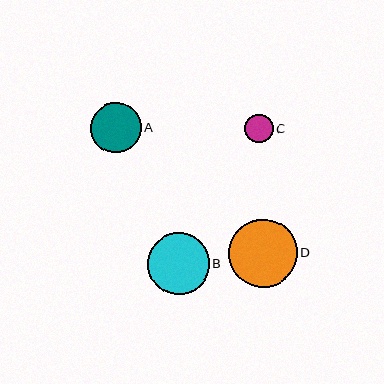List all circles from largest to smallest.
From largest to smallest: D, B, A, C.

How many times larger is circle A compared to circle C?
Circle A is approximately 1.8 times the size of circle C.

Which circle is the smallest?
Circle C is the smallest with a size of approximately 28 pixels.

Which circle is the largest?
Circle D is the largest with a size of approximately 68 pixels.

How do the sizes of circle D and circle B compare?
Circle D and circle B are approximately the same size.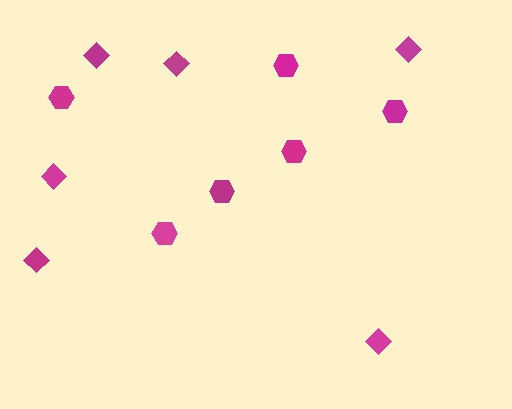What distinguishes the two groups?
There are 2 groups: one group of hexagons (6) and one group of diamonds (6).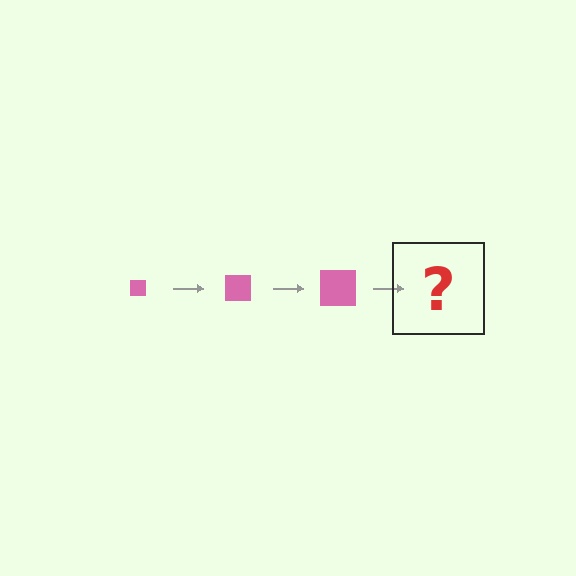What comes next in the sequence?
The next element should be a pink square, larger than the previous one.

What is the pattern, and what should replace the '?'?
The pattern is that the square gets progressively larger each step. The '?' should be a pink square, larger than the previous one.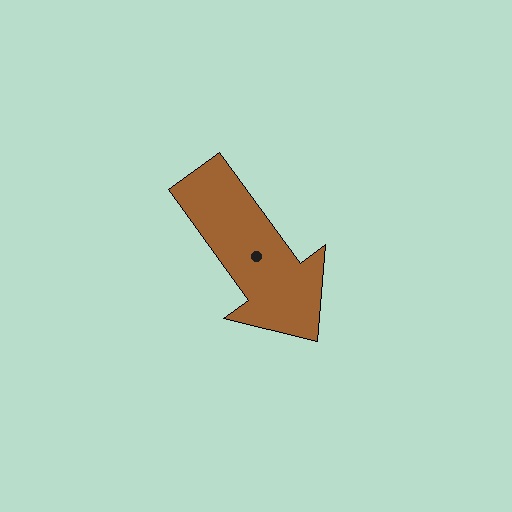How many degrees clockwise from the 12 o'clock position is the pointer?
Approximately 144 degrees.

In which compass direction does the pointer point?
Southeast.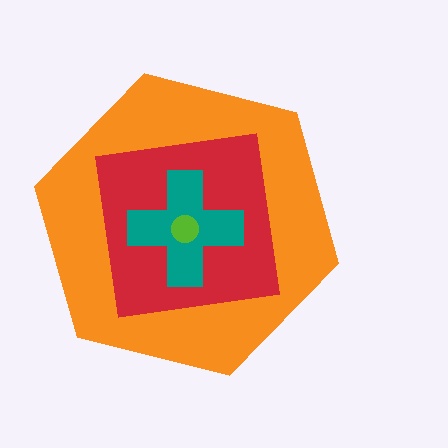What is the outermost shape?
The orange hexagon.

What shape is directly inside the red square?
The teal cross.